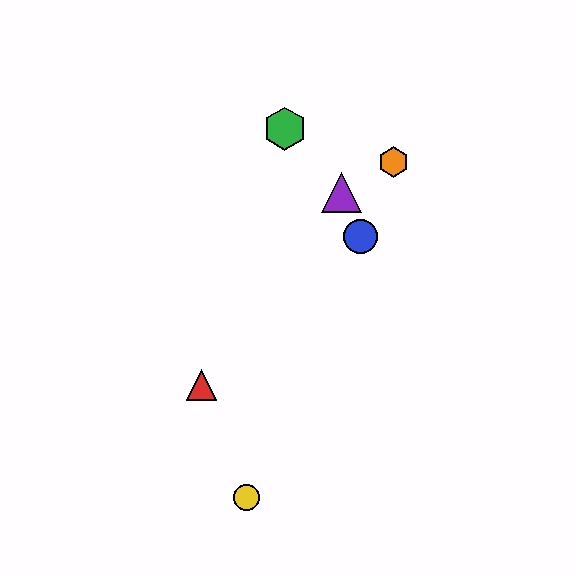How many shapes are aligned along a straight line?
3 shapes (the blue circle, the yellow circle, the orange hexagon) are aligned along a straight line.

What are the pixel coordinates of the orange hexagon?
The orange hexagon is at (393, 162).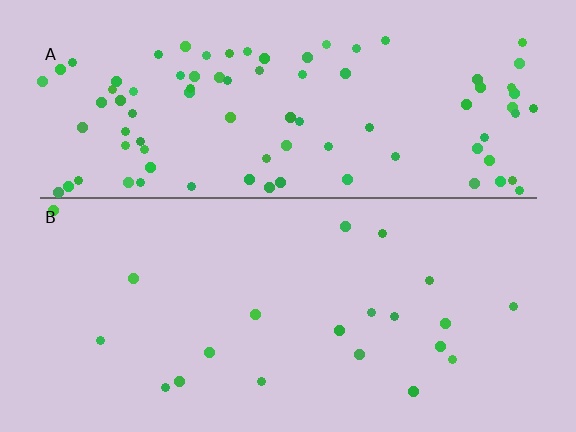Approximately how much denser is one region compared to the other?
Approximately 4.3× — region A over region B.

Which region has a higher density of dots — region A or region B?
A (the top).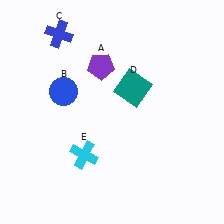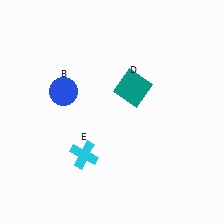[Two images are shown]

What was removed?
The purple pentagon (A), the blue cross (C) were removed in Image 2.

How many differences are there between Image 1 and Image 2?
There are 2 differences between the two images.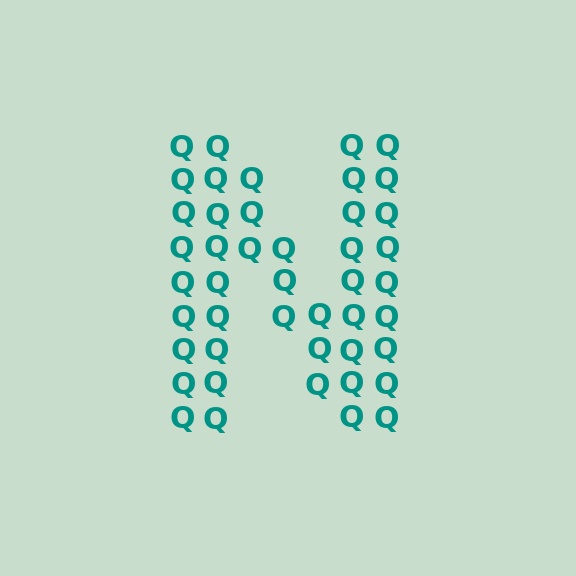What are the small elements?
The small elements are letter Q's.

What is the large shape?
The large shape is the letter N.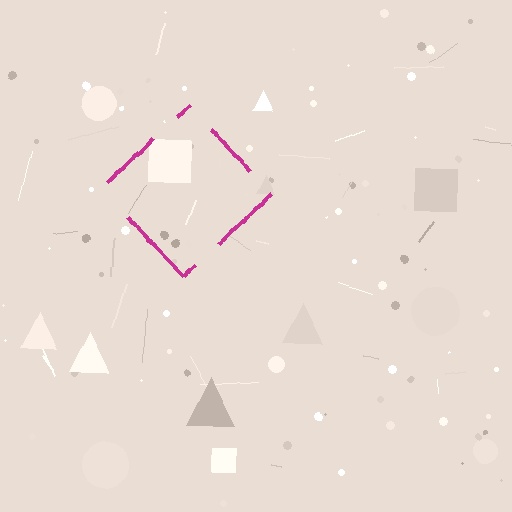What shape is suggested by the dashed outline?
The dashed outline suggests a diamond.